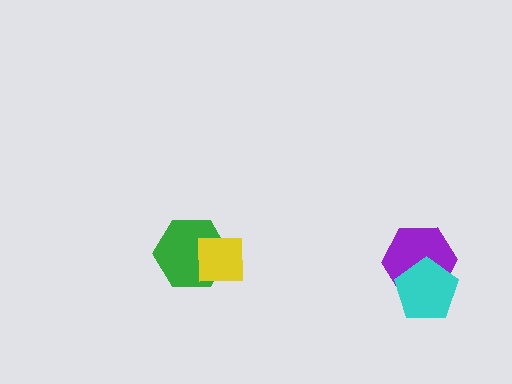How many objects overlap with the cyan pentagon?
1 object overlaps with the cyan pentagon.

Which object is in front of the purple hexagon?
The cyan pentagon is in front of the purple hexagon.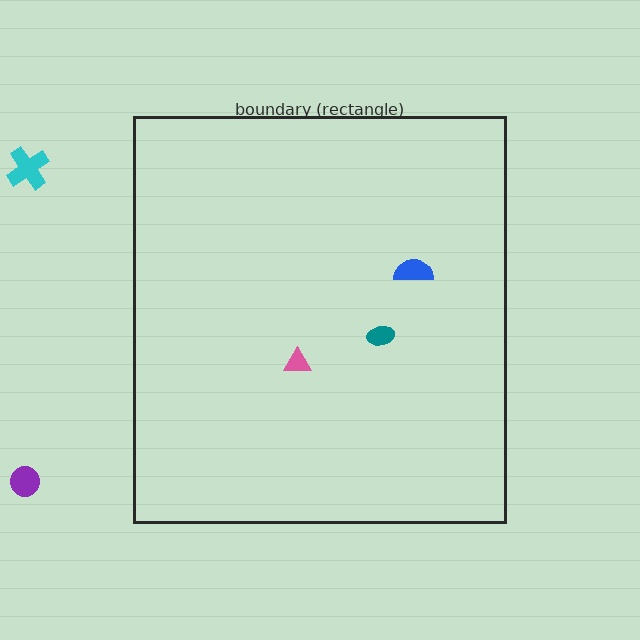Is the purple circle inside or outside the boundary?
Outside.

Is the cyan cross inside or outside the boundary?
Outside.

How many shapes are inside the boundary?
3 inside, 2 outside.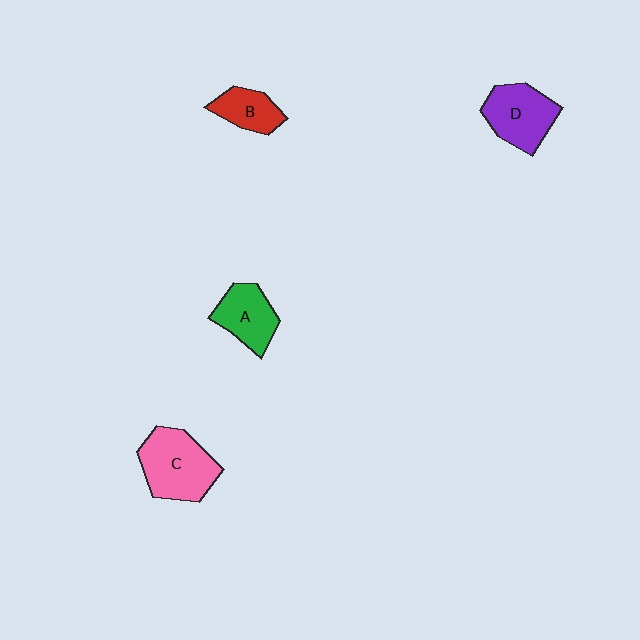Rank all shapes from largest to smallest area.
From largest to smallest: C (pink), D (purple), A (green), B (red).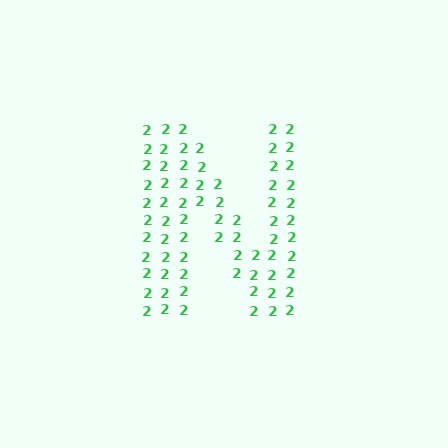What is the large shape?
The large shape is the letter N.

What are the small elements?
The small elements are digit 2's.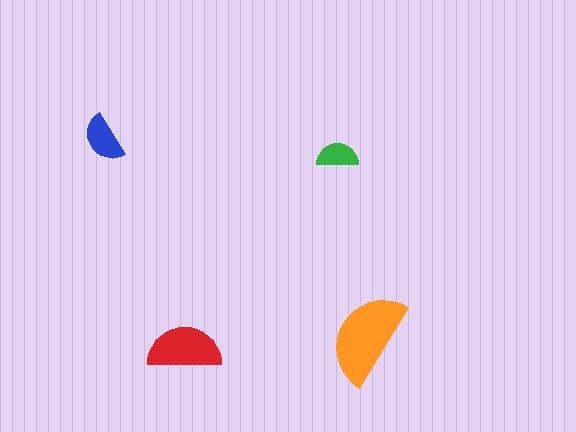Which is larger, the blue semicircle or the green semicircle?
The blue one.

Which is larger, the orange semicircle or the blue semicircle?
The orange one.